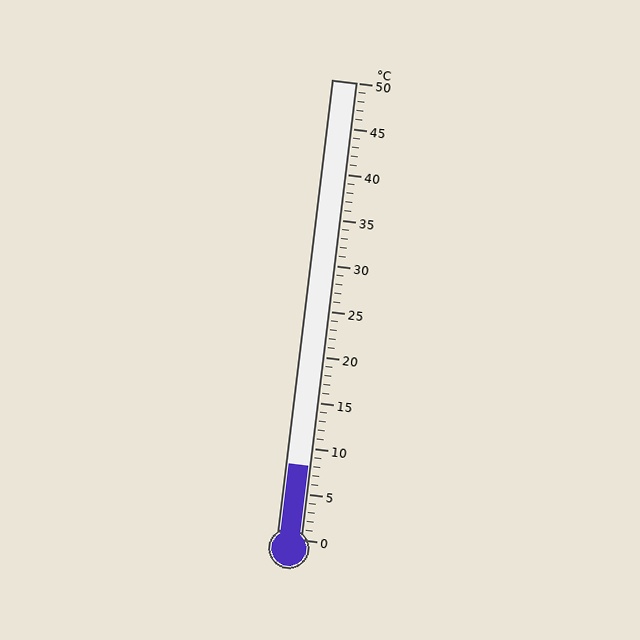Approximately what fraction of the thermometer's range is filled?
The thermometer is filled to approximately 15% of its range.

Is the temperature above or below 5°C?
The temperature is above 5°C.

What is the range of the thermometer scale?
The thermometer scale ranges from 0°C to 50°C.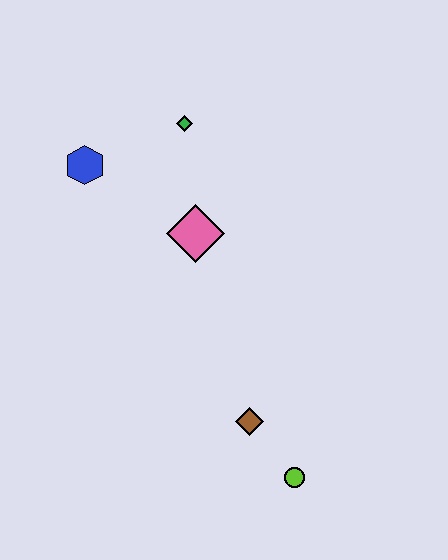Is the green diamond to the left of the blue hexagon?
No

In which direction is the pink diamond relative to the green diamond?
The pink diamond is below the green diamond.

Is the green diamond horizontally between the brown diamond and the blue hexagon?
Yes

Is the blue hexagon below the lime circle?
No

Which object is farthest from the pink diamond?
The lime circle is farthest from the pink diamond.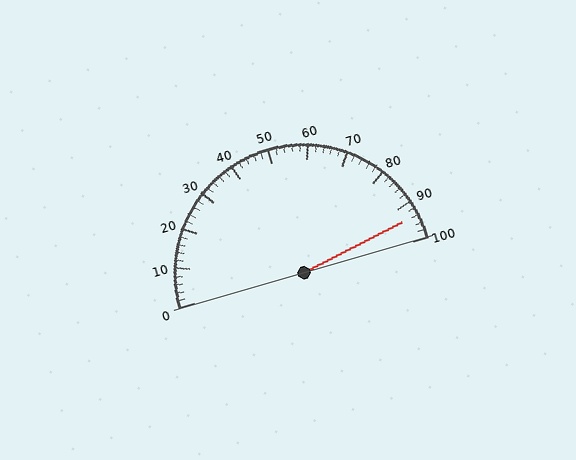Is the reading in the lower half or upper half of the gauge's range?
The reading is in the upper half of the range (0 to 100).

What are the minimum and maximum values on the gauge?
The gauge ranges from 0 to 100.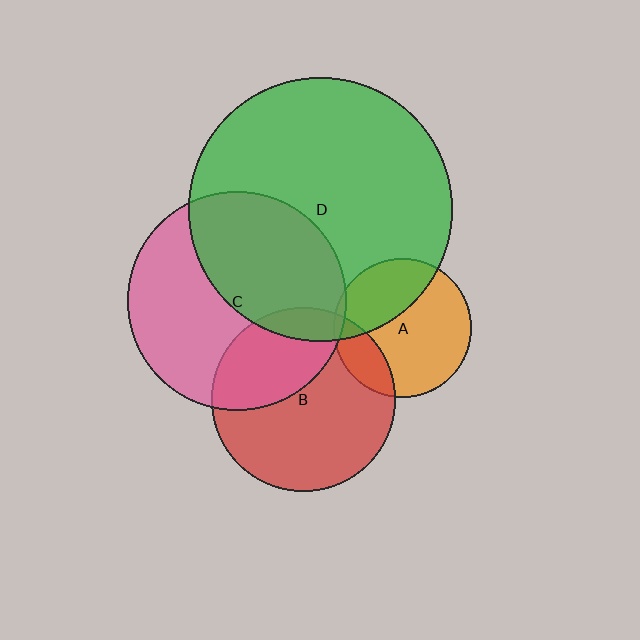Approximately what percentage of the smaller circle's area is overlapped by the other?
Approximately 10%.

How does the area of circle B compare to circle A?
Approximately 1.8 times.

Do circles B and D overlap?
Yes.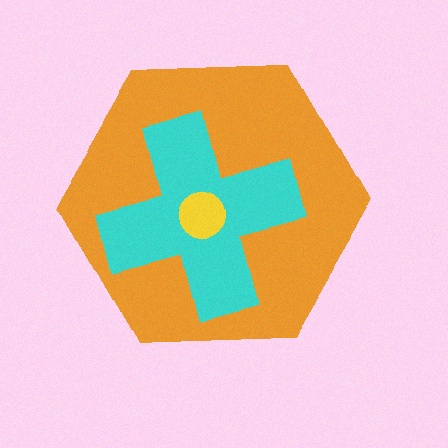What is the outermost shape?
The orange hexagon.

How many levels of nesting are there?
3.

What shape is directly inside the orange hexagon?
The cyan cross.